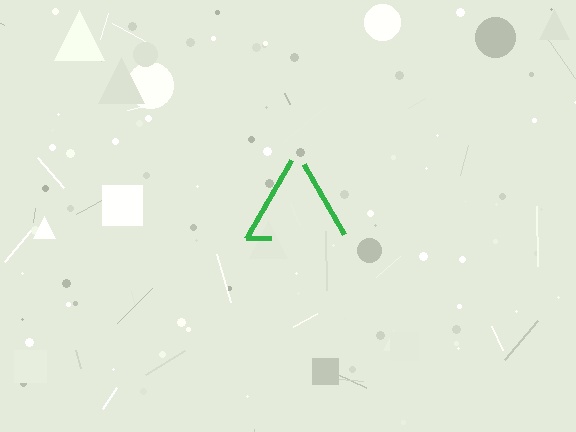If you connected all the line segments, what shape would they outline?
They would outline a triangle.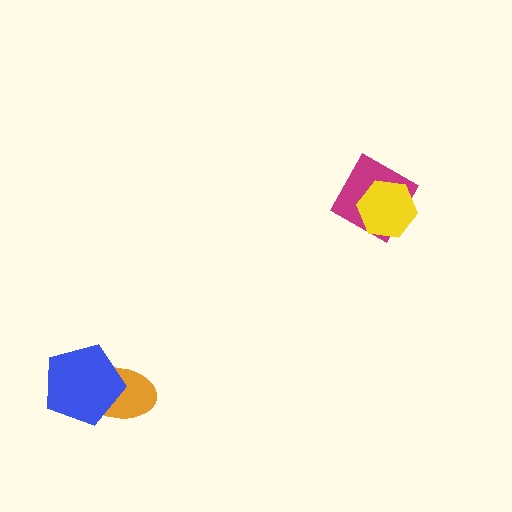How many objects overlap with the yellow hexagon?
1 object overlaps with the yellow hexagon.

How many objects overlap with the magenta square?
1 object overlaps with the magenta square.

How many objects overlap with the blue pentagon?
1 object overlaps with the blue pentagon.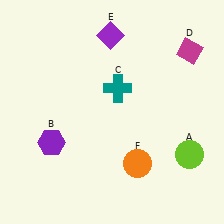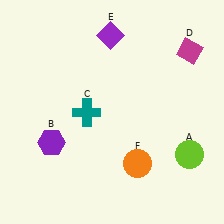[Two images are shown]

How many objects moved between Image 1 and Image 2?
1 object moved between the two images.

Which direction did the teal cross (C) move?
The teal cross (C) moved left.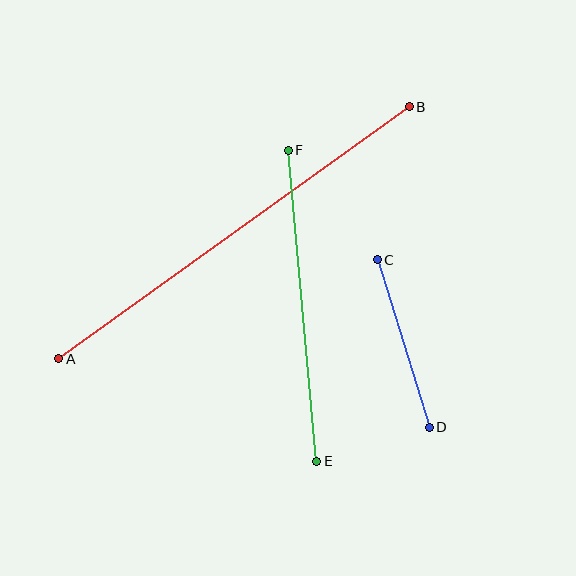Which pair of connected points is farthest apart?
Points A and B are farthest apart.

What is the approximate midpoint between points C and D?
The midpoint is at approximately (403, 343) pixels.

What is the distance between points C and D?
The distance is approximately 175 pixels.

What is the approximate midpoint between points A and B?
The midpoint is at approximately (234, 233) pixels.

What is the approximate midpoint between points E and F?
The midpoint is at approximately (302, 306) pixels.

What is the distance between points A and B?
The distance is approximately 432 pixels.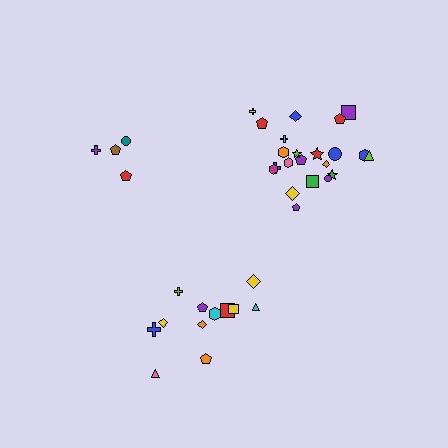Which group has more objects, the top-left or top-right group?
The top-right group.